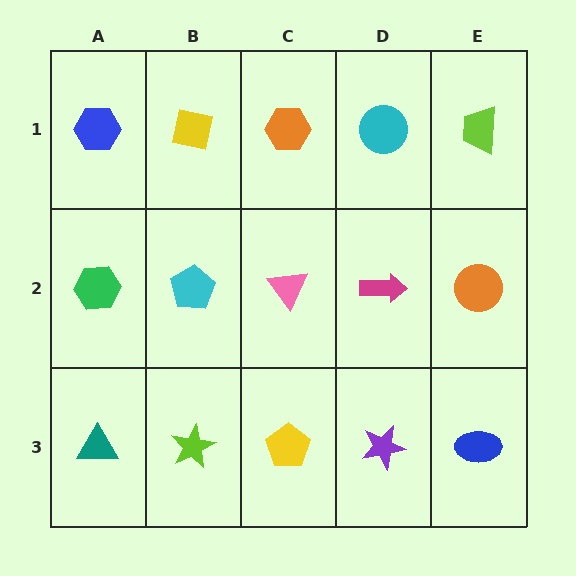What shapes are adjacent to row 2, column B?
A yellow square (row 1, column B), a lime star (row 3, column B), a green hexagon (row 2, column A), a pink triangle (row 2, column C).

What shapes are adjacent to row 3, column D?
A magenta arrow (row 2, column D), a yellow pentagon (row 3, column C), a blue ellipse (row 3, column E).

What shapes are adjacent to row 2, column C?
An orange hexagon (row 1, column C), a yellow pentagon (row 3, column C), a cyan pentagon (row 2, column B), a magenta arrow (row 2, column D).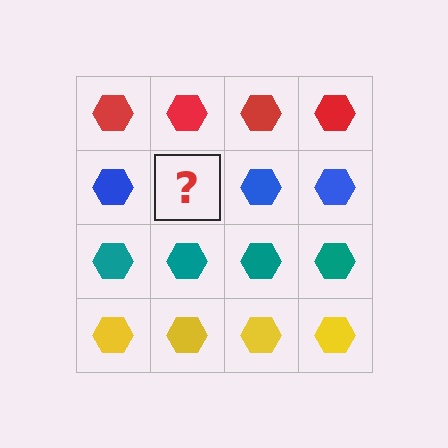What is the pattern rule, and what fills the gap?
The rule is that each row has a consistent color. The gap should be filled with a blue hexagon.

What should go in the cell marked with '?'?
The missing cell should contain a blue hexagon.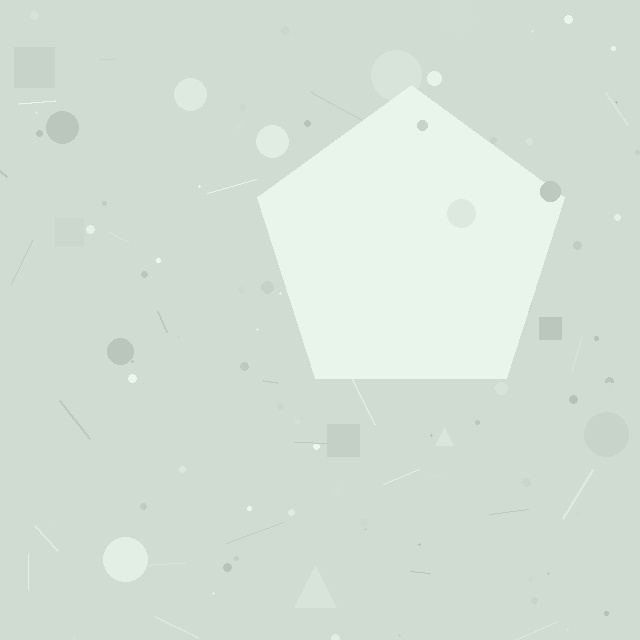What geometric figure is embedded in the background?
A pentagon is embedded in the background.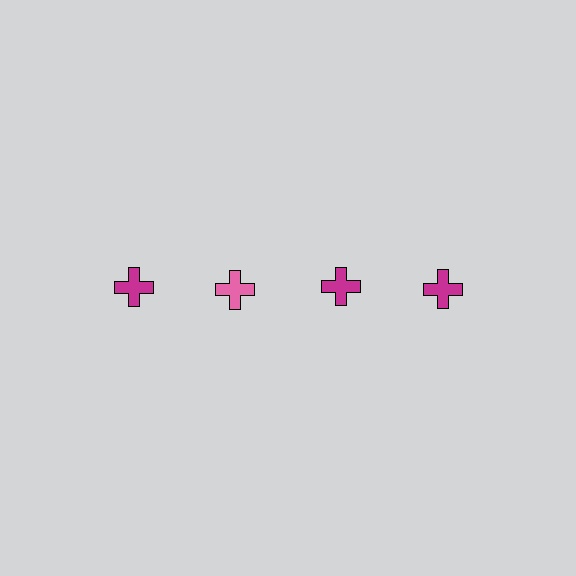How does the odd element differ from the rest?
It has a different color: pink instead of magenta.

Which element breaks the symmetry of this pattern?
The pink cross in the top row, second from left column breaks the symmetry. All other shapes are magenta crosses.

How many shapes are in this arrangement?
There are 4 shapes arranged in a grid pattern.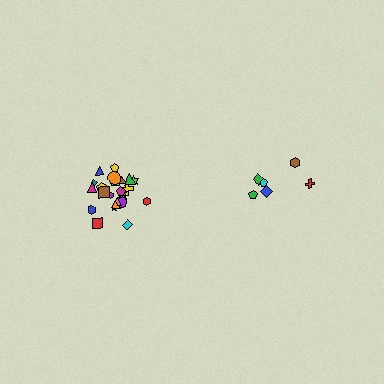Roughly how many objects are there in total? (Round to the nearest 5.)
Roughly 30 objects in total.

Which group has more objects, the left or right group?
The left group.